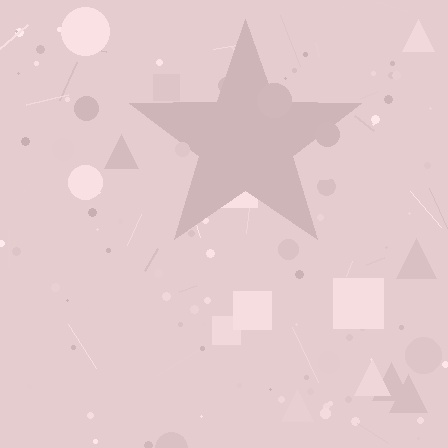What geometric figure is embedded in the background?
A star is embedded in the background.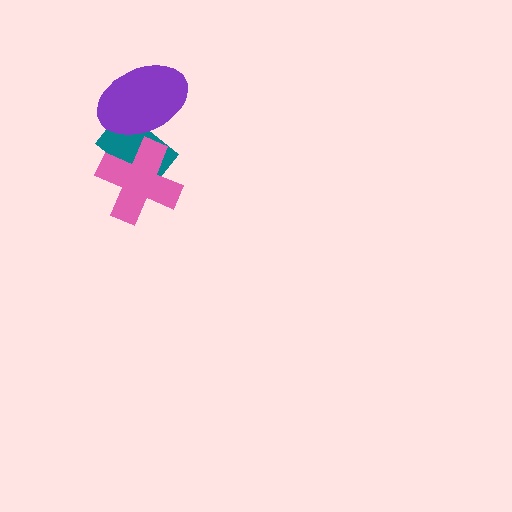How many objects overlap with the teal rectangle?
2 objects overlap with the teal rectangle.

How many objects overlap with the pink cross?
2 objects overlap with the pink cross.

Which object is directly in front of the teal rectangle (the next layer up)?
The purple ellipse is directly in front of the teal rectangle.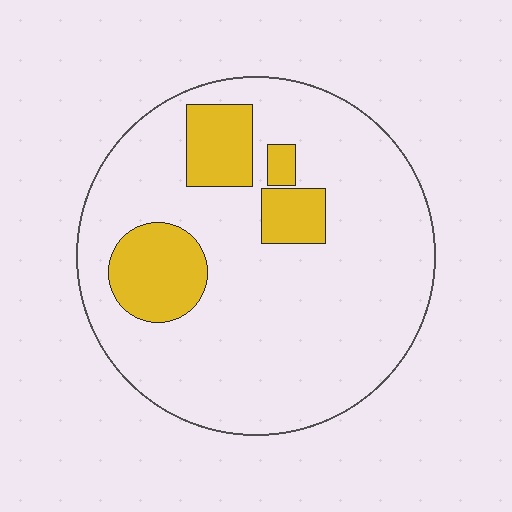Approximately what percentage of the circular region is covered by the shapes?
Approximately 20%.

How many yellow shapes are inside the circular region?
4.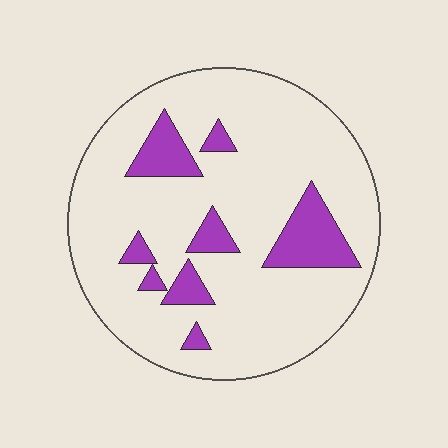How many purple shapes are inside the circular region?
8.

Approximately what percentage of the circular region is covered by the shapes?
Approximately 15%.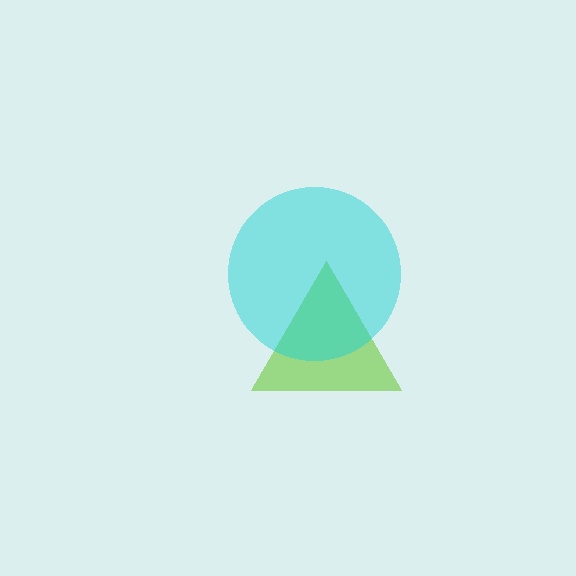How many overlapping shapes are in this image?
There are 2 overlapping shapes in the image.